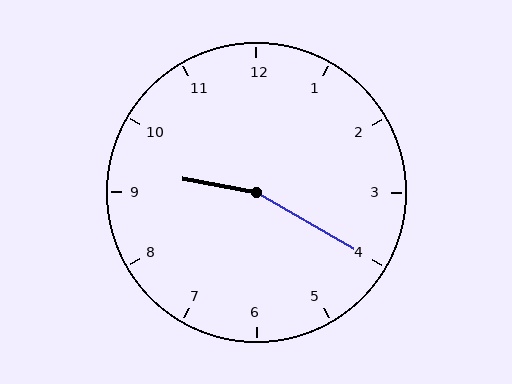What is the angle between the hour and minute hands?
Approximately 160 degrees.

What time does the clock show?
9:20.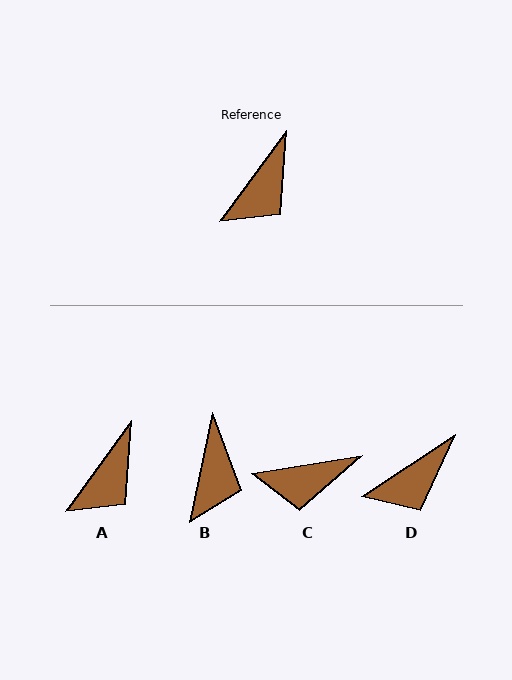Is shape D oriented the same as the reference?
No, it is off by about 20 degrees.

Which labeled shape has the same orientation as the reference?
A.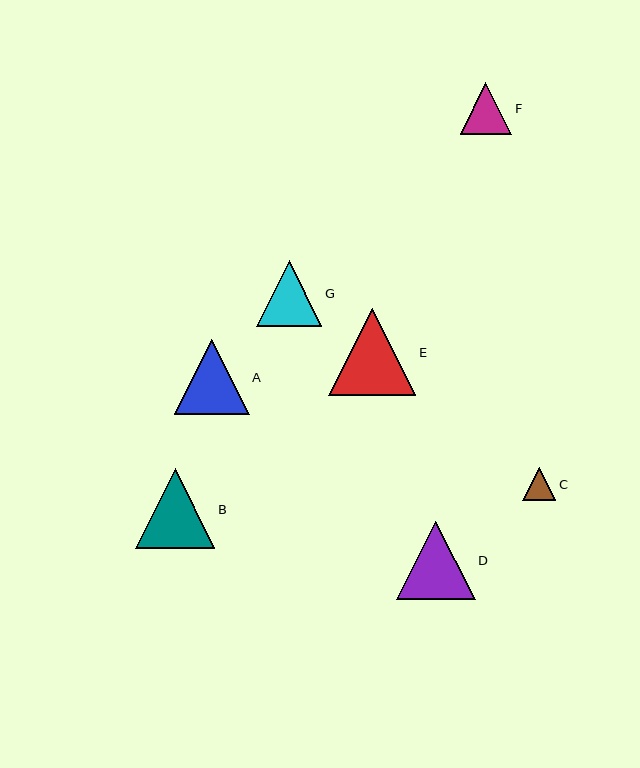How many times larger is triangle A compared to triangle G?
Triangle A is approximately 1.1 times the size of triangle G.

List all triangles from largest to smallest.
From largest to smallest: E, B, D, A, G, F, C.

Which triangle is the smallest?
Triangle C is the smallest with a size of approximately 33 pixels.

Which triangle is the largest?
Triangle E is the largest with a size of approximately 87 pixels.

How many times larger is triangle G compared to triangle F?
Triangle G is approximately 1.3 times the size of triangle F.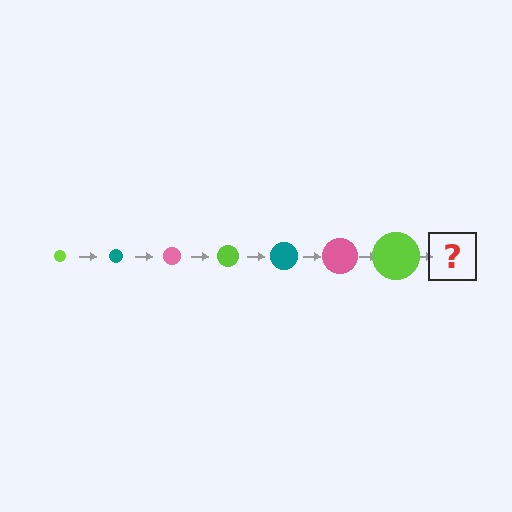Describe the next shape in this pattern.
It should be a teal circle, larger than the previous one.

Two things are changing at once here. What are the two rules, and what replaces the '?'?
The two rules are that the circle grows larger each step and the color cycles through lime, teal, and pink. The '?' should be a teal circle, larger than the previous one.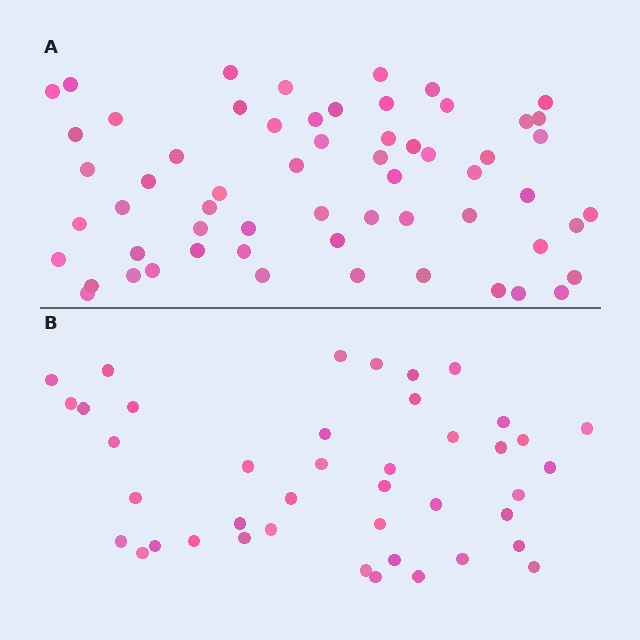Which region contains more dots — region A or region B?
Region A (the top region) has more dots.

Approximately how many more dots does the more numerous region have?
Region A has approximately 20 more dots than region B.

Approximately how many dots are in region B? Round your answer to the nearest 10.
About 40 dots. (The exact count is 42, which rounds to 40.)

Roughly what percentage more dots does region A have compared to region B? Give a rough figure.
About 45% more.